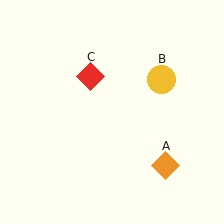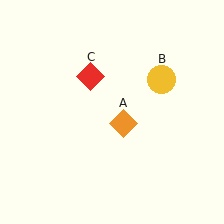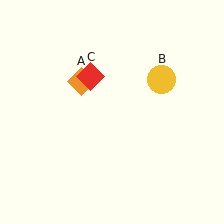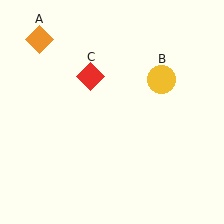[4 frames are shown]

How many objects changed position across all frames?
1 object changed position: orange diamond (object A).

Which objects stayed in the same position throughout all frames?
Yellow circle (object B) and red diamond (object C) remained stationary.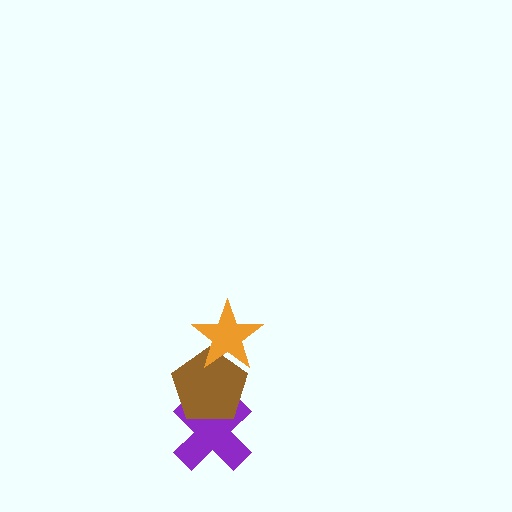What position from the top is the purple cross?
The purple cross is 3rd from the top.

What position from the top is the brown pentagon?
The brown pentagon is 2nd from the top.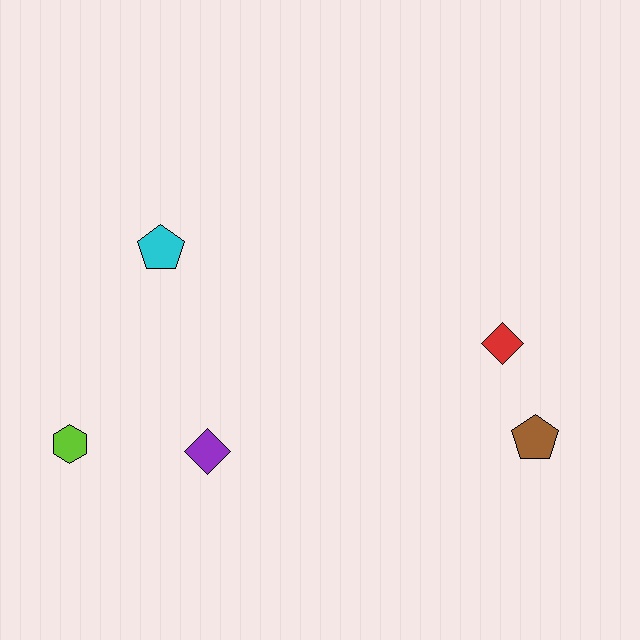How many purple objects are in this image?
There is 1 purple object.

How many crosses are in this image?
There are no crosses.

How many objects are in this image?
There are 5 objects.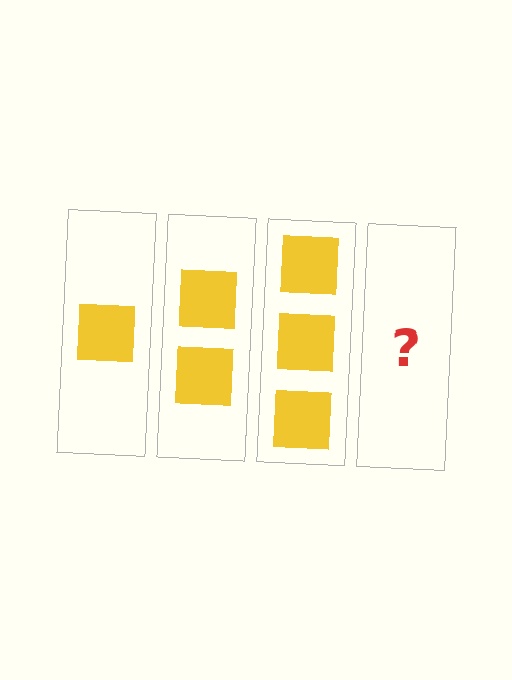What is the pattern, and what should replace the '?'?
The pattern is that each step adds one more square. The '?' should be 4 squares.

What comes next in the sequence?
The next element should be 4 squares.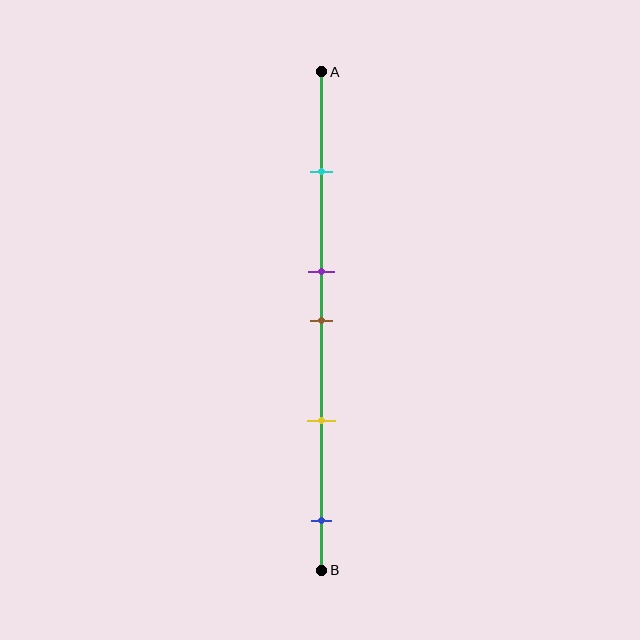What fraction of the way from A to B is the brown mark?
The brown mark is approximately 50% (0.5) of the way from A to B.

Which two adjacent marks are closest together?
The purple and brown marks are the closest adjacent pair.